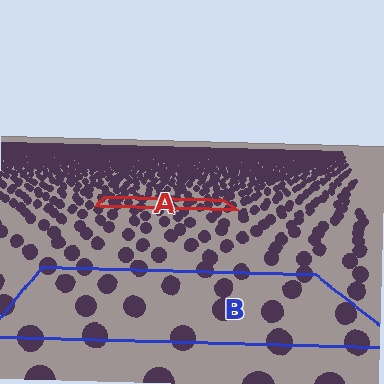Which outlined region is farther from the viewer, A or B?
Region A is farther from the viewer — the texture elements inside it appear smaller and more densely packed.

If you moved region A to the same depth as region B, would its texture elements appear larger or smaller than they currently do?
They would appear larger. At a closer depth, the same texture elements are projected at a bigger on-screen size.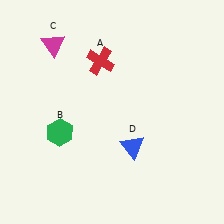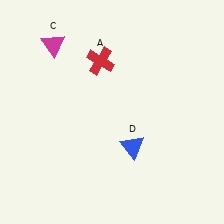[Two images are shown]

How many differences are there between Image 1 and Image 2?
There is 1 difference between the two images.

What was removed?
The green hexagon (B) was removed in Image 2.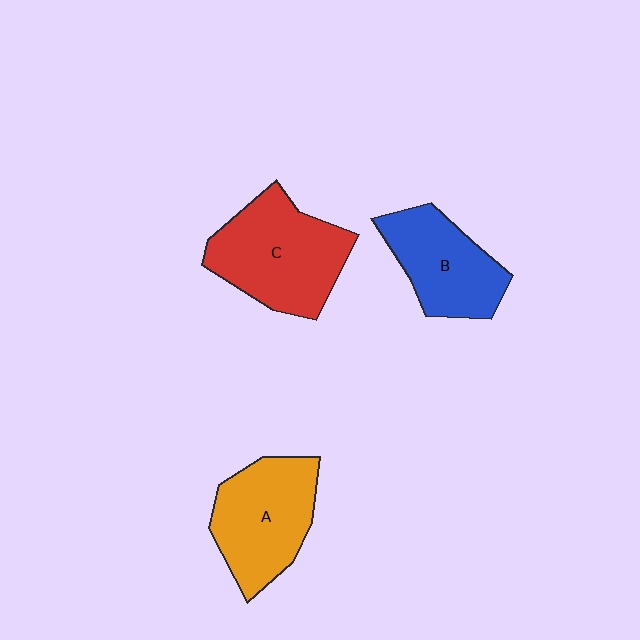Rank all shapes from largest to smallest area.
From largest to smallest: C (red), A (orange), B (blue).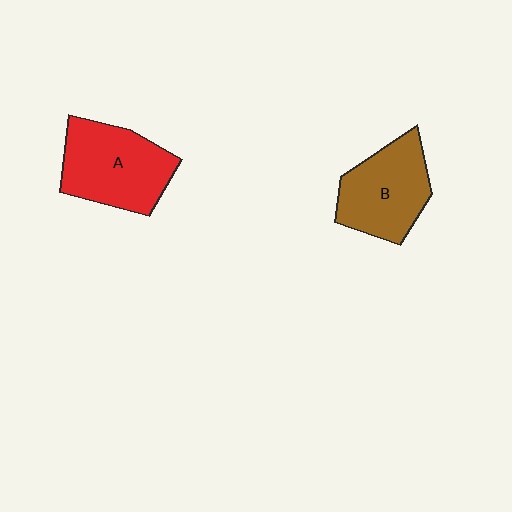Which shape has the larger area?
Shape A (red).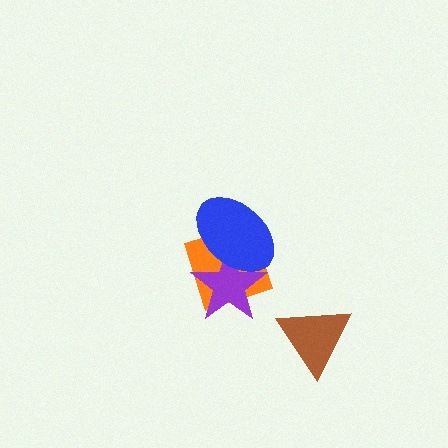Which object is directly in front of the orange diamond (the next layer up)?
The purple star is directly in front of the orange diamond.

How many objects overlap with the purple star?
2 objects overlap with the purple star.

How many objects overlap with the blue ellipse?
2 objects overlap with the blue ellipse.